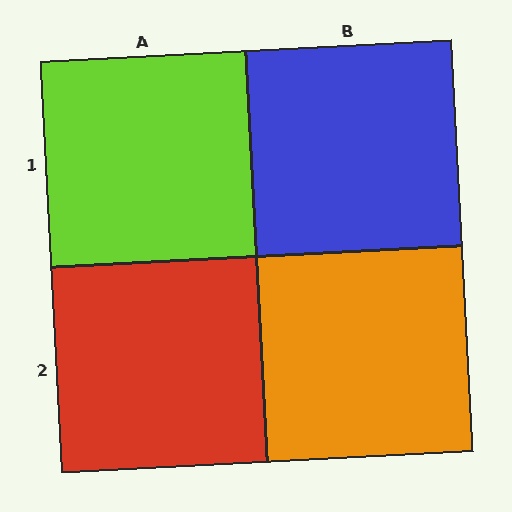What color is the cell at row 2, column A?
Red.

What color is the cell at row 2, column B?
Orange.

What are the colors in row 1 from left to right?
Lime, blue.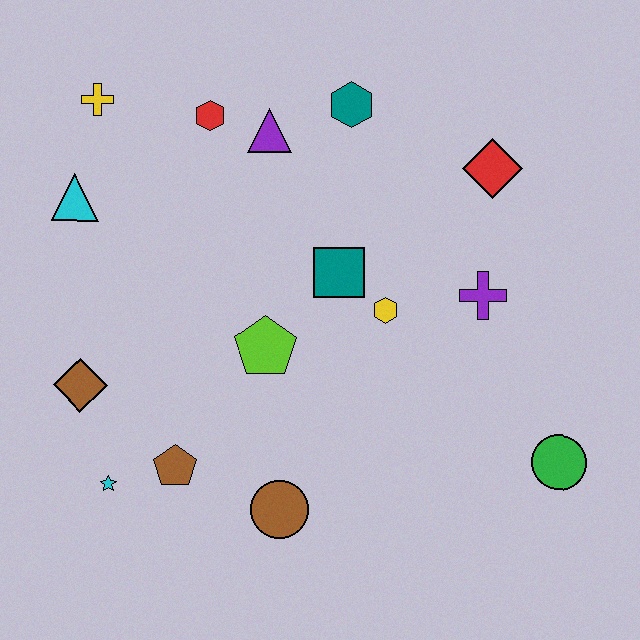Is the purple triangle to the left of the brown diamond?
No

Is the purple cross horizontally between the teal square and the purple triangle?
No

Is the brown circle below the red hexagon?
Yes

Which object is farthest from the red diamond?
The cyan star is farthest from the red diamond.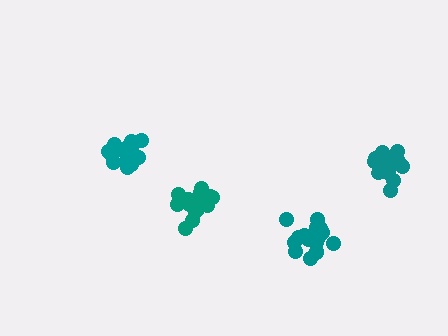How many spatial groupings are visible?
There are 4 spatial groupings.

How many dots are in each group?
Group 1: 20 dots, Group 2: 21 dots, Group 3: 18 dots, Group 4: 21 dots (80 total).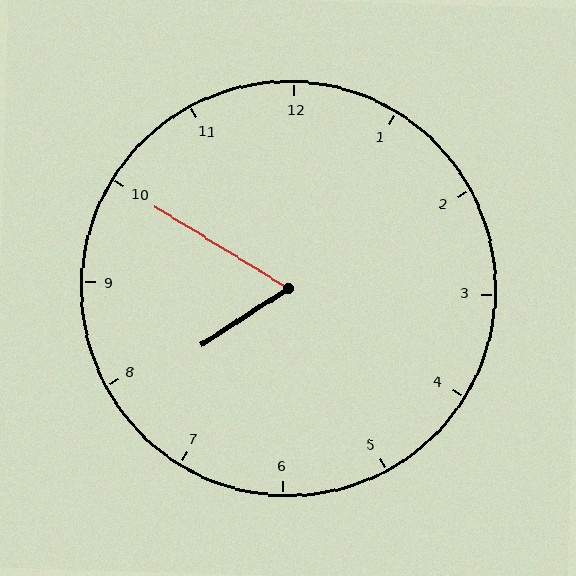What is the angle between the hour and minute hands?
Approximately 65 degrees.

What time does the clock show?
7:50.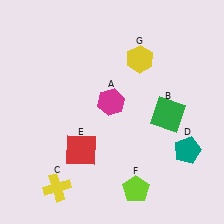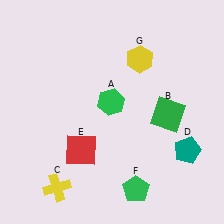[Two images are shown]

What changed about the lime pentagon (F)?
In Image 1, F is lime. In Image 2, it changed to green.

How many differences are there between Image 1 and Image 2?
There are 2 differences between the two images.